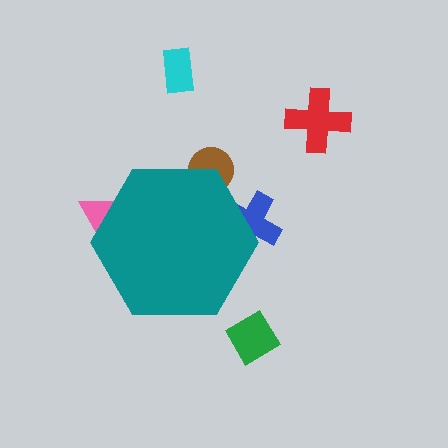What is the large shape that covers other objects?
A teal hexagon.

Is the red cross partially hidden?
No, the red cross is fully visible.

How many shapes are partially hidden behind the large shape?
3 shapes are partially hidden.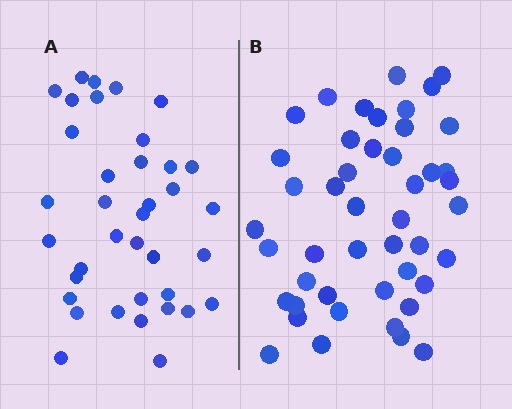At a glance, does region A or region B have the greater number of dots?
Region B (the right region) has more dots.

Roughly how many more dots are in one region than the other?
Region B has roughly 8 or so more dots than region A.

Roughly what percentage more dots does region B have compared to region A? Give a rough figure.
About 25% more.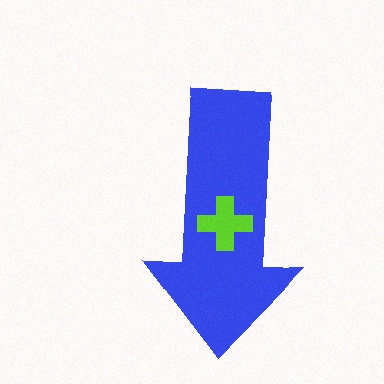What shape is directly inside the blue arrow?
The lime cross.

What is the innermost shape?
The lime cross.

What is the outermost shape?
The blue arrow.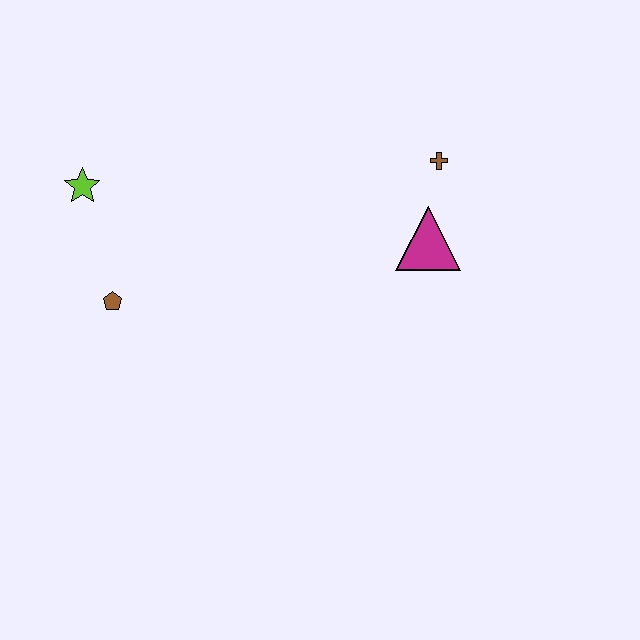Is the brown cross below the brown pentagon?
No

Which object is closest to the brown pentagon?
The lime star is closest to the brown pentagon.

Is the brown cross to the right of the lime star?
Yes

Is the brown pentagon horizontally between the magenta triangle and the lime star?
Yes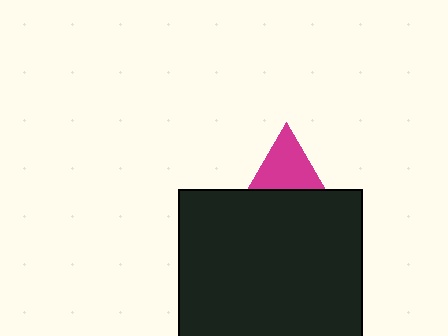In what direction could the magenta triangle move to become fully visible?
The magenta triangle could move up. That would shift it out from behind the black square entirely.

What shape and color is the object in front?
The object in front is a black square.